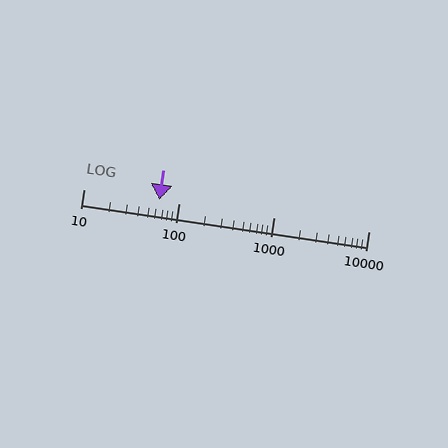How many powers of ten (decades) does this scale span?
The scale spans 3 decades, from 10 to 10000.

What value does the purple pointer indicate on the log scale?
The pointer indicates approximately 63.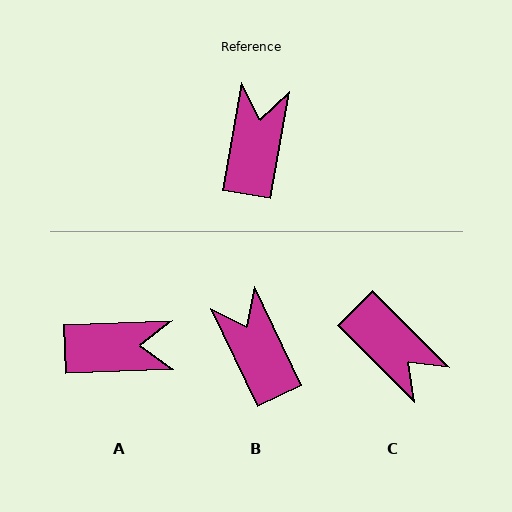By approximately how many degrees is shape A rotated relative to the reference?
Approximately 78 degrees clockwise.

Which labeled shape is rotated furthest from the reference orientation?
C, about 125 degrees away.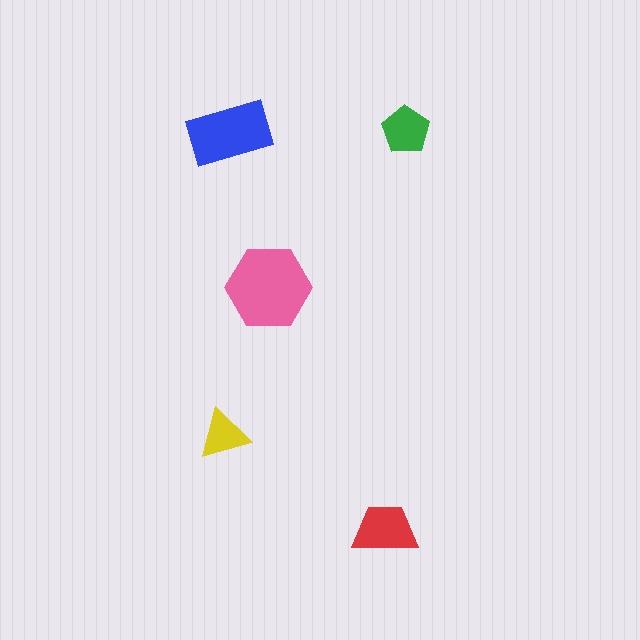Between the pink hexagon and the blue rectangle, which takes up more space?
The pink hexagon.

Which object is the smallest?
The yellow triangle.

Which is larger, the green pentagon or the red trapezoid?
The red trapezoid.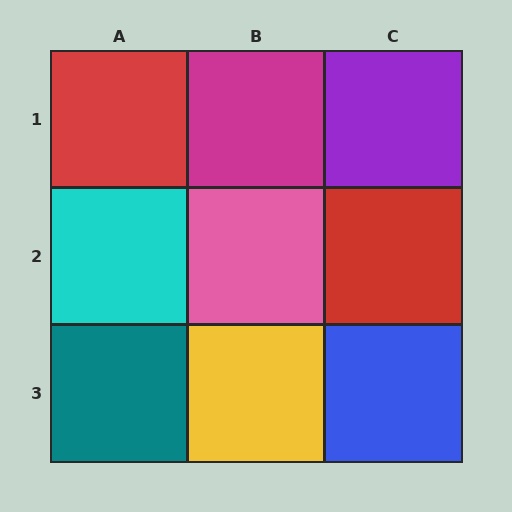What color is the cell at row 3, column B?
Yellow.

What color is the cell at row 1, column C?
Purple.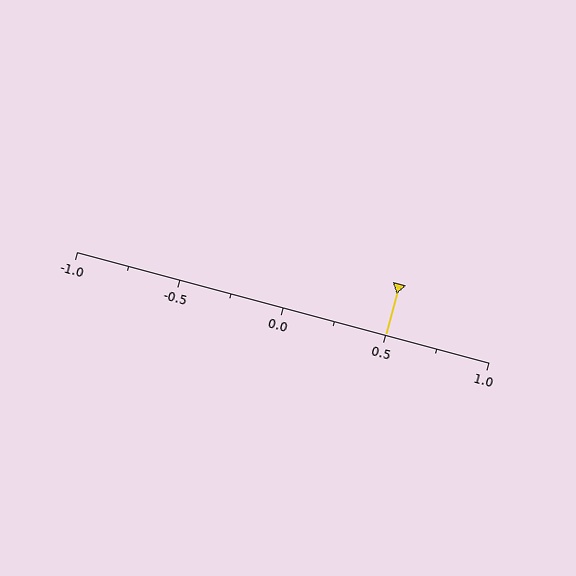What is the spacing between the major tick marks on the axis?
The major ticks are spaced 0.5 apart.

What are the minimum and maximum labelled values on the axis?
The axis runs from -1.0 to 1.0.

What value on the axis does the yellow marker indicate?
The marker indicates approximately 0.5.